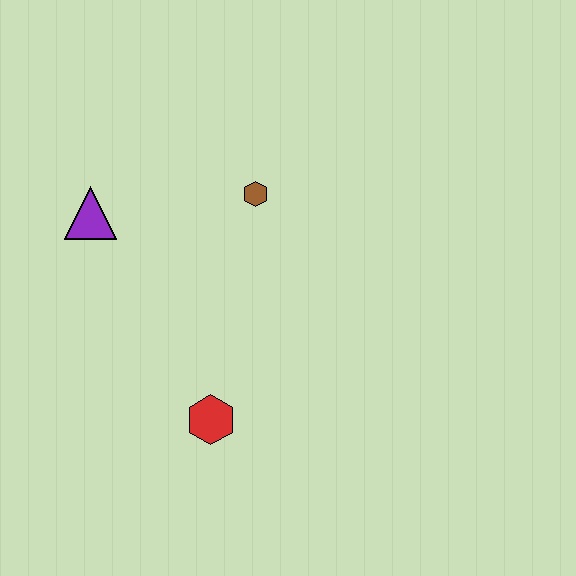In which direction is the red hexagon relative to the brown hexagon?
The red hexagon is below the brown hexagon.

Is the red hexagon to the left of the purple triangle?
No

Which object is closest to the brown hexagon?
The purple triangle is closest to the brown hexagon.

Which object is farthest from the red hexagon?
The purple triangle is farthest from the red hexagon.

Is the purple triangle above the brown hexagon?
No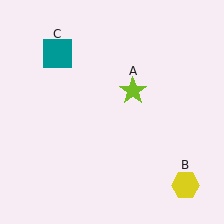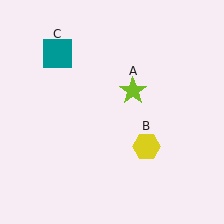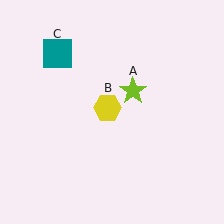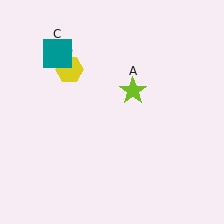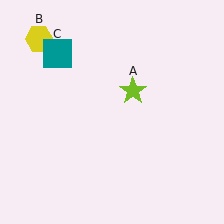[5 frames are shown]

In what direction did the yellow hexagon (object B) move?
The yellow hexagon (object B) moved up and to the left.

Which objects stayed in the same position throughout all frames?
Lime star (object A) and teal square (object C) remained stationary.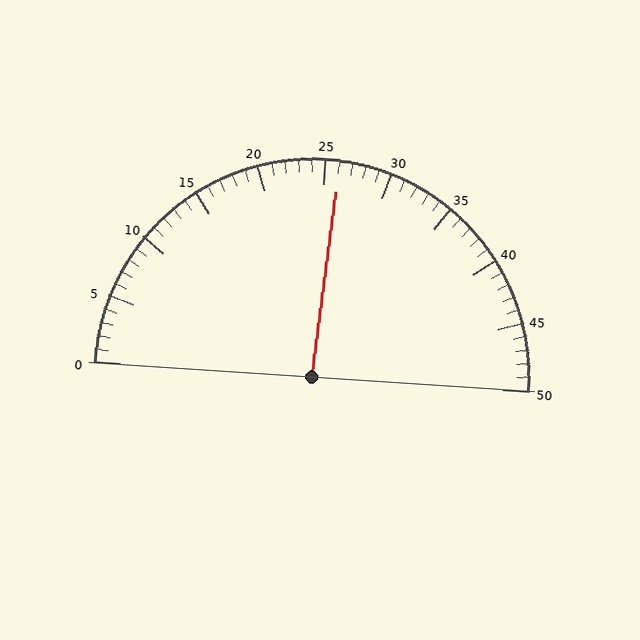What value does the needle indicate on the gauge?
The needle indicates approximately 26.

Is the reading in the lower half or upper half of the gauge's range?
The reading is in the upper half of the range (0 to 50).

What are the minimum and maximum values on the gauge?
The gauge ranges from 0 to 50.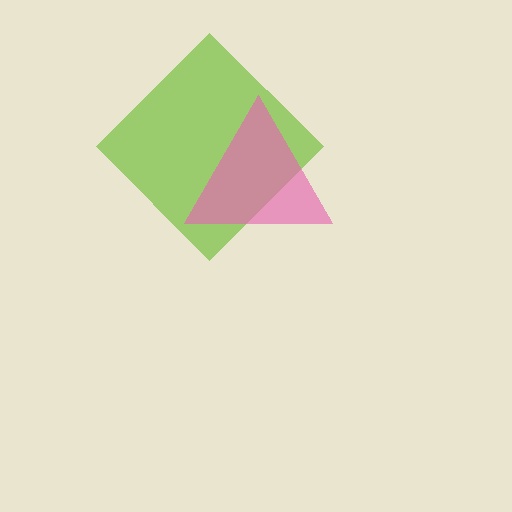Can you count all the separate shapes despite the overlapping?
Yes, there are 2 separate shapes.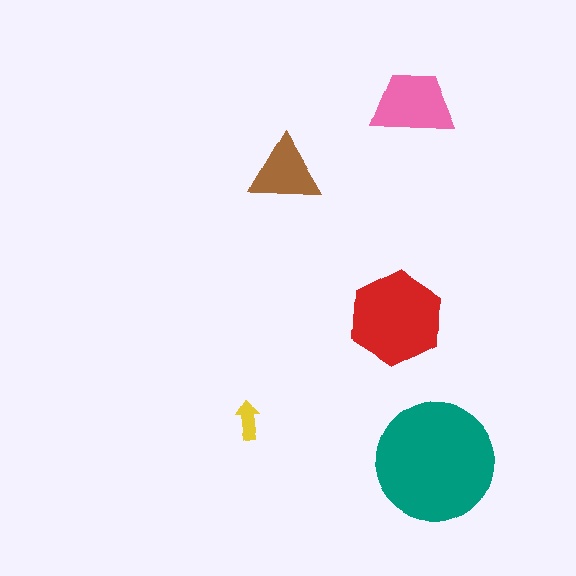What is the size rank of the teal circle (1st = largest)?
1st.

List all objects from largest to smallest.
The teal circle, the red hexagon, the pink trapezoid, the brown triangle, the yellow arrow.